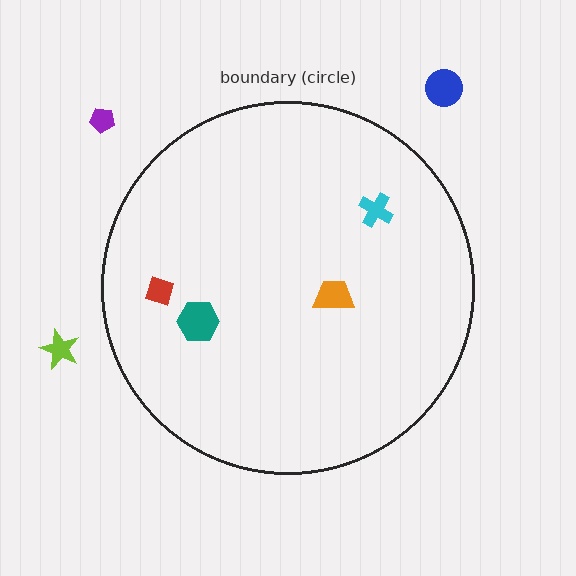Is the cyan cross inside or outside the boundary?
Inside.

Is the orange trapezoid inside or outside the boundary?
Inside.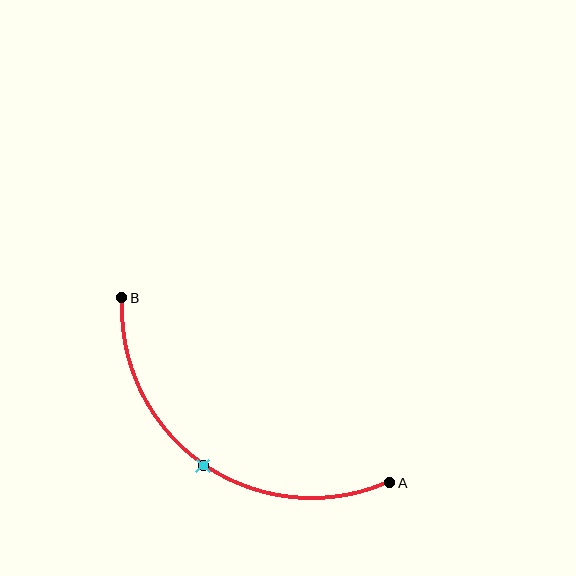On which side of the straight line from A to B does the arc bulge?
The arc bulges below and to the left of the straight line connecting A and B.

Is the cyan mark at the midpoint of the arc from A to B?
Yes. The cyan mark lies on the arc at equal arc-length from both A and B — it is the arc midpoint.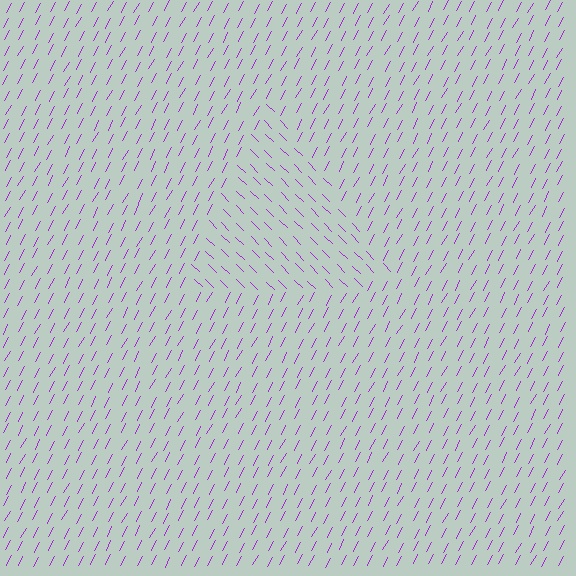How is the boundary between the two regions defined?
The boundary is defined purely by a change in line orientation (approximately 73 degrees difference). All lines are the same color and thickness.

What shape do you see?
I see a triangle.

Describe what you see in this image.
The image is filled with small purple line segments. A triangle region in the image has lines oriented differently from the surrounding lines, creating a visible texture boundary.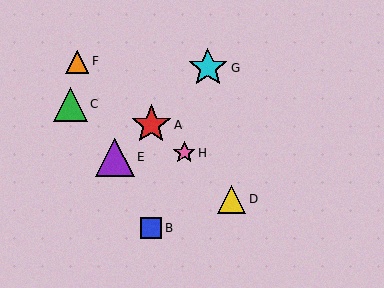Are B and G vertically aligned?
No, B is at x≈151 and G is at x≈208.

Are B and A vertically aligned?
Yes, both are at x≈151.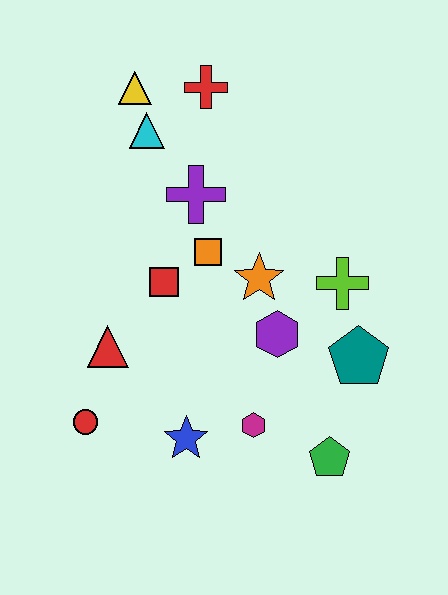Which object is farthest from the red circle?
The red cross is farthest from the red circle.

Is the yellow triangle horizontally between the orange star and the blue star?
No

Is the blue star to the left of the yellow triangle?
No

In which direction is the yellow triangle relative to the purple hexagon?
The yellow triangle is above the purple hexagon.